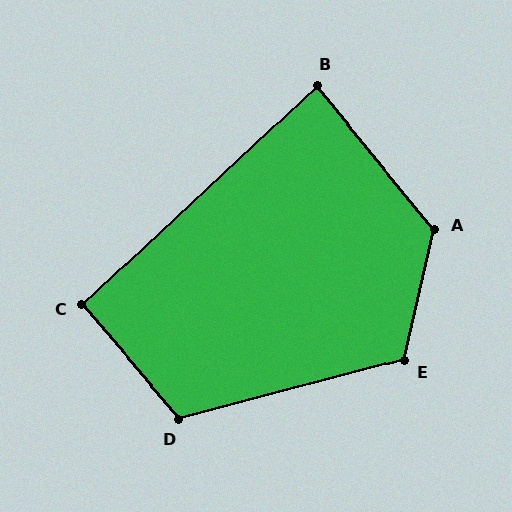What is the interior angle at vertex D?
Approximately 115 degrees (obtuse).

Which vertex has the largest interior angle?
A, at approximately 127 degrees.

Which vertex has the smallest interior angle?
B, at approximately 86 degrees.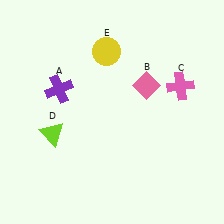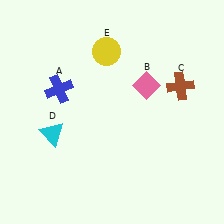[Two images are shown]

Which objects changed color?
A changed from purple to blue. C changed from pink to brown. D changed from lime to cyan.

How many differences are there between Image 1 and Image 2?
There are 3 differences between the two images.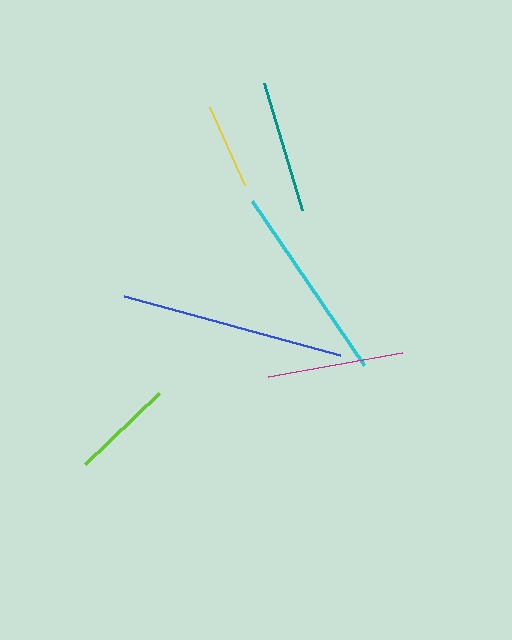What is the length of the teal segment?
The teal segment is approximately 133 pixels long.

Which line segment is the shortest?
The yellow line is the shortest at approximately 85 pixels.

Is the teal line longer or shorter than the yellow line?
The teal line is longer than the yellow line.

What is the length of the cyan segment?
The cyan segment is approximately 199 pixels long.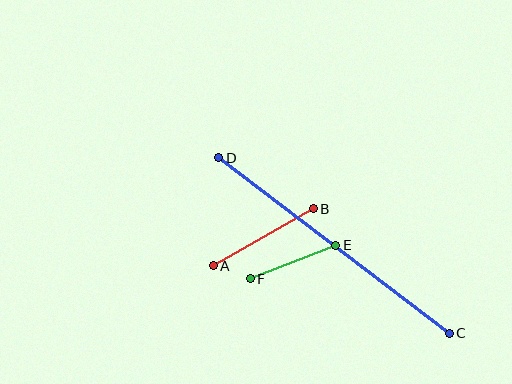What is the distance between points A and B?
The distance is approximately 115 pixels.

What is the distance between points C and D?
The distance is approximately 290 pixels.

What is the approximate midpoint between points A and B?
The midpoint is at approximately (263, 237) pixels.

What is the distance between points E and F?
The distance is approximately 92 pixels.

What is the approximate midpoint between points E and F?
The midpoint is at approximately (293, 262) pixels.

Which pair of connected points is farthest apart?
Points C and D are farthest apart.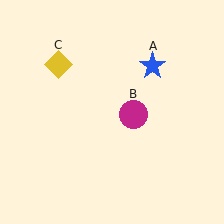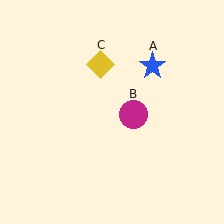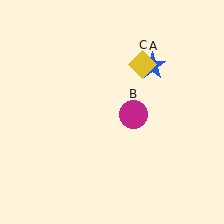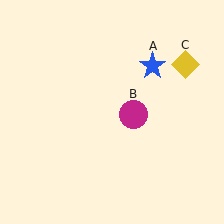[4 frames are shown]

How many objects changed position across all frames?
1 object changed position: yellow diamond (object C).